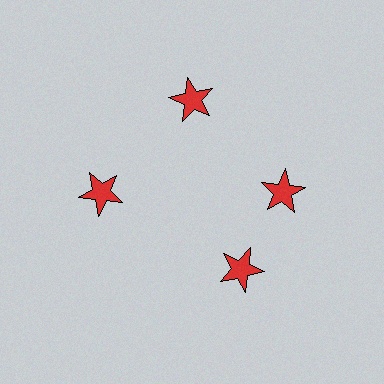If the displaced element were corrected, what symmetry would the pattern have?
It would have 4-fold rotational symmetry — the pattern would map onto itself every 90 degrees.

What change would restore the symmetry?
The symmetry would be restored by rotating it back into even spacing with its neighbors so that all 4 stars sit at equal angles and equal distance from the center.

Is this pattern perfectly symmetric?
No. The 4 red stars are arranged in a ring, but one element near the 6 o'clock position is rotated out of alignment along the ring, breaking the 4-fold rotational symmetry.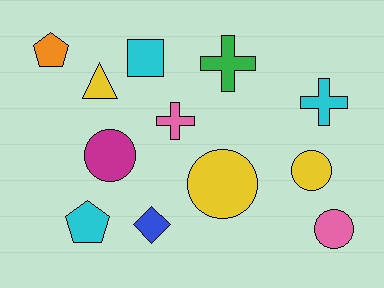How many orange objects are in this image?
There is 1 orange object.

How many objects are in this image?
There are 12 objects.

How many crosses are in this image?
There are 3 crosses.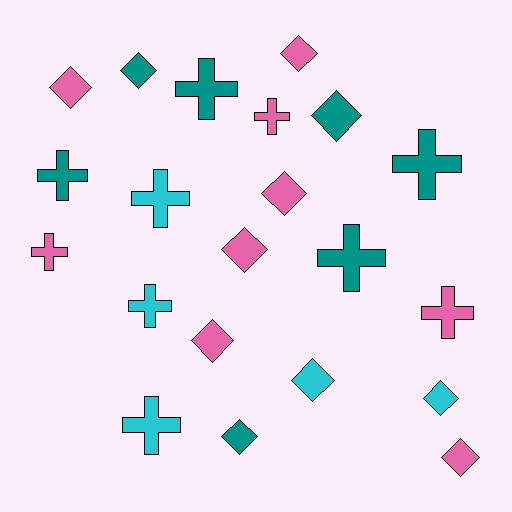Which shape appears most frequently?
Diamond, with 11 objects.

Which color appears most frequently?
Pink, with 9 objects.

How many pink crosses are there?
There are 3 pink crosses.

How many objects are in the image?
There are 21 objects.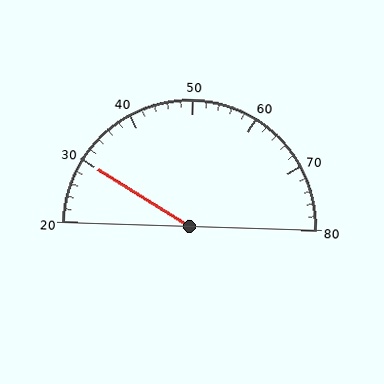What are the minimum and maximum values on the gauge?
The gauge ranges from 20 to 80.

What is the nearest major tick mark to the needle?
The nearest major tick mark is 30.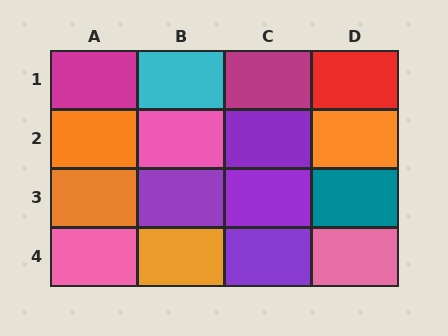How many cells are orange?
4 cells are orange.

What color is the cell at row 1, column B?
Cyan.